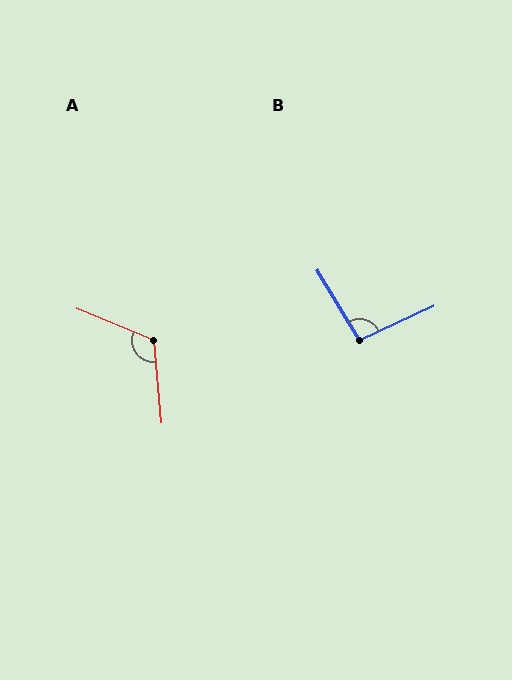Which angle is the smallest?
B, at approximately 97 degrees.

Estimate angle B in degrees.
Approximately 97 degrees.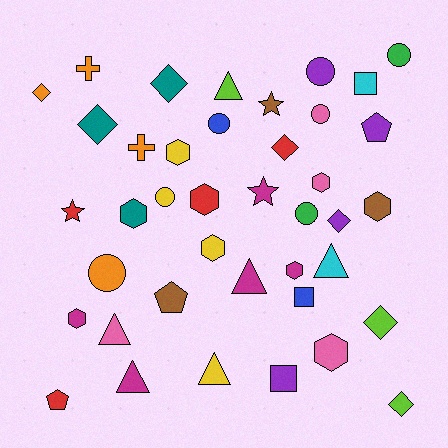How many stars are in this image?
There are 3 stars.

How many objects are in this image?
There are 40 objects.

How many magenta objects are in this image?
There are 5 magenta objects.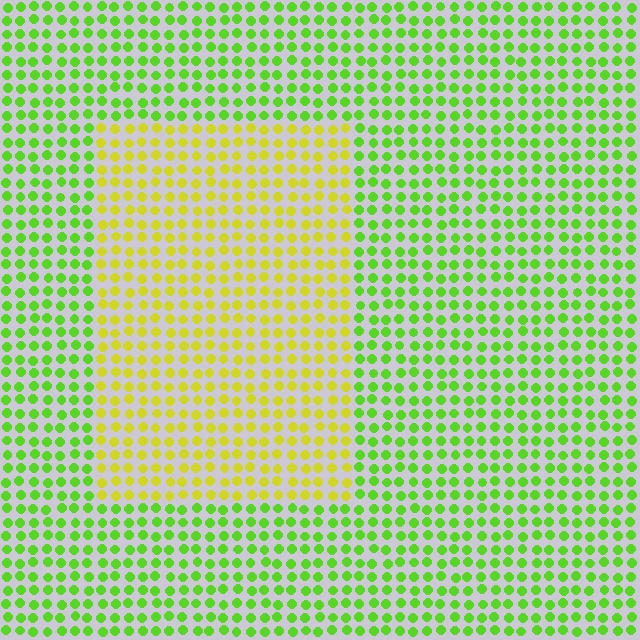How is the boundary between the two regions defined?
The boundary is defined purely by a slight shift in hue (about 41 degrees). Spacing, size, and orientation are identical on both sides.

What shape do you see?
I see a rectangle.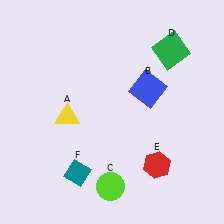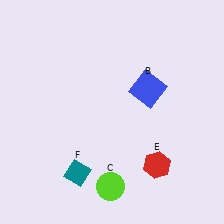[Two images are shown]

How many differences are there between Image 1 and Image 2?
There are 2 differences between the two images.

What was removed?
The yellow triangle (A), the green square (D) were removed in Image 2.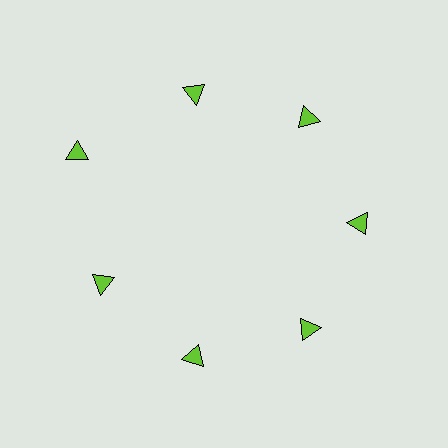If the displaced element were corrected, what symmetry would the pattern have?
It would have 7-fold rotational symmetry — the pattern would map onto itself every 51 degrees.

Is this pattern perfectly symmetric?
No. The 7 lime triangles are arranged in a ring, but one element near the 10 o'clock position is pushed outward from the center, breaking the 7-fold rotational symmetry.